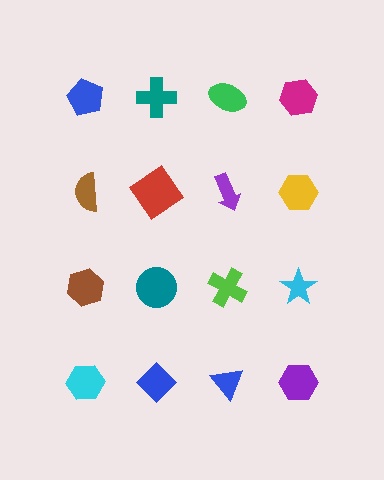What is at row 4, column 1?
A cyan hexagon.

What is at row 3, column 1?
A brown hexagon.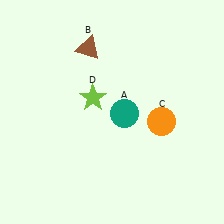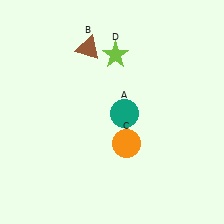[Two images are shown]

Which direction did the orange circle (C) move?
The orange circle (C) moved left.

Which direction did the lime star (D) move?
The lime star (D) moved up.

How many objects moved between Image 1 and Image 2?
2 objects moved between the two images.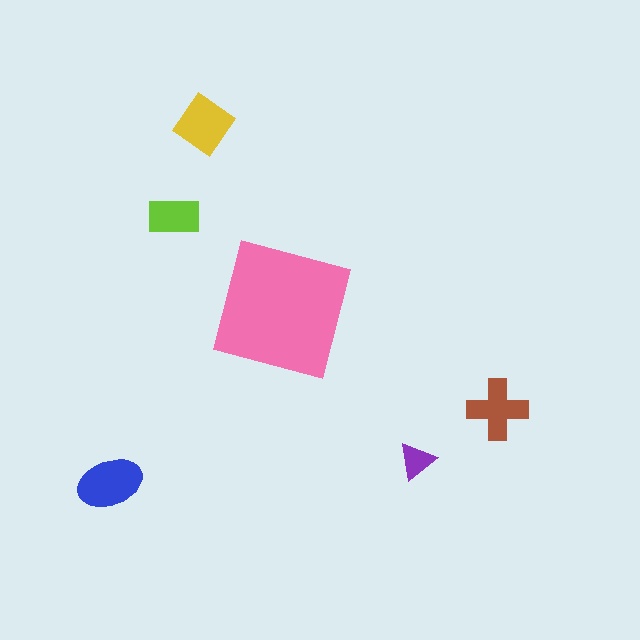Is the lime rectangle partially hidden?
No, the lime rectangle is fully visible.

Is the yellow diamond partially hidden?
No, the yellow diamond is fully visible.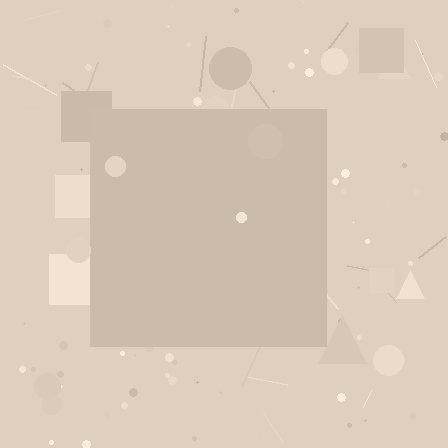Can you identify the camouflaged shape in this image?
The camouflaged shape is a square.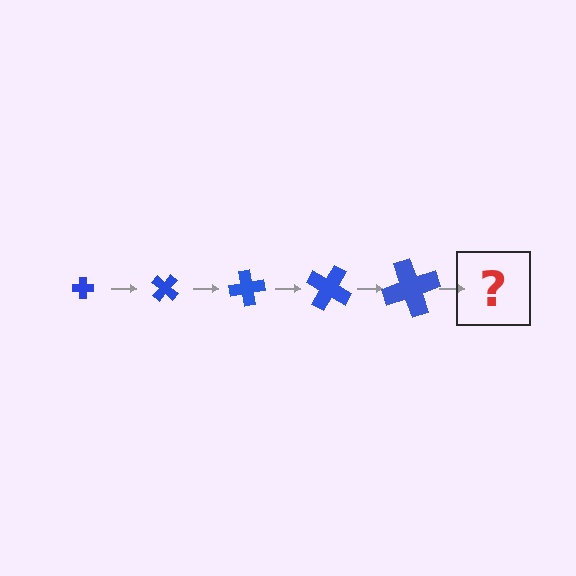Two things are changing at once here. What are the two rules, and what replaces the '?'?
The two rules are that the cross grows larger each step and it rotates 40 degrees each step. The '?' should be a cross, larger than the previous one and rotated 200 degrees from the start.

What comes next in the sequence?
The next element should be a cross, larger than the previous one and rotated 200 degrees from the start.